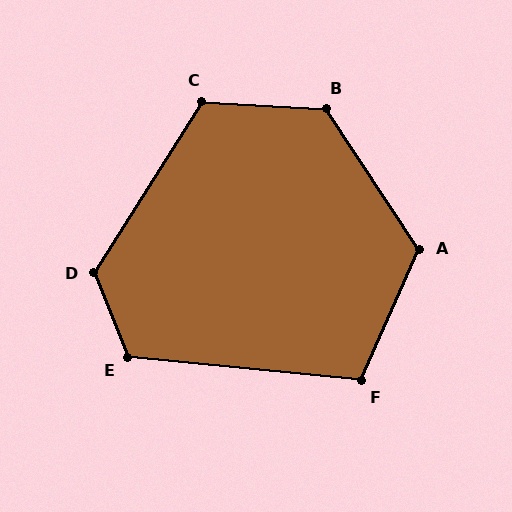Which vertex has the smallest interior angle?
F, at approximately 108 degrees.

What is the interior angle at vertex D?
Approximately 126 degrees (obtuse).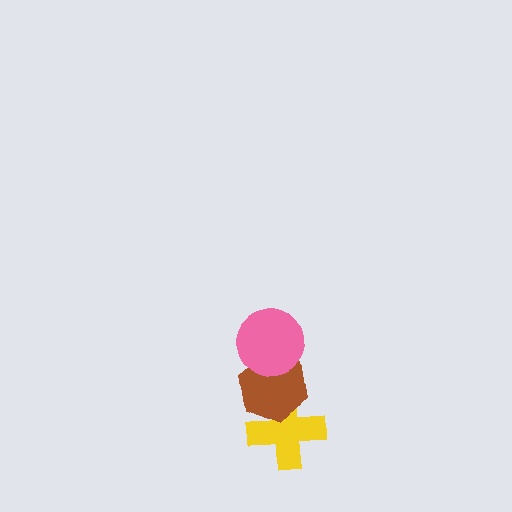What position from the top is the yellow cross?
The yellow cross is 3rd from the top.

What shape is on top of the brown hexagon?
The pink circle is on top of the brown hexagon.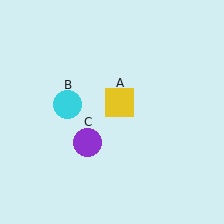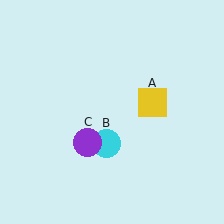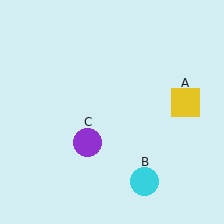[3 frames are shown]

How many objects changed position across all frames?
2 objects changed position: yellow square (object A), cyan circle (object B).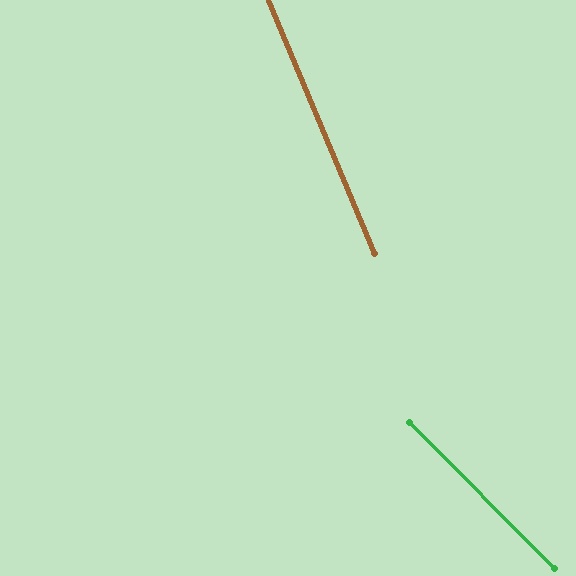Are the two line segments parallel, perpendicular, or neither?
Neither parallel nor perpendicular — they differ by about 22°.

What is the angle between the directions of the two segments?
Approximately 22 degrees.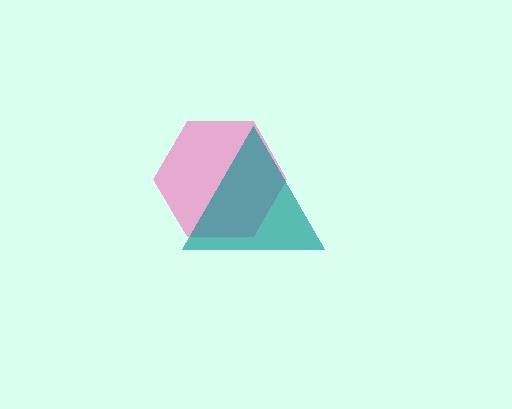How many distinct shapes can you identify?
There are 2 distinct shapes: a pink hexagon, a teal triangle.